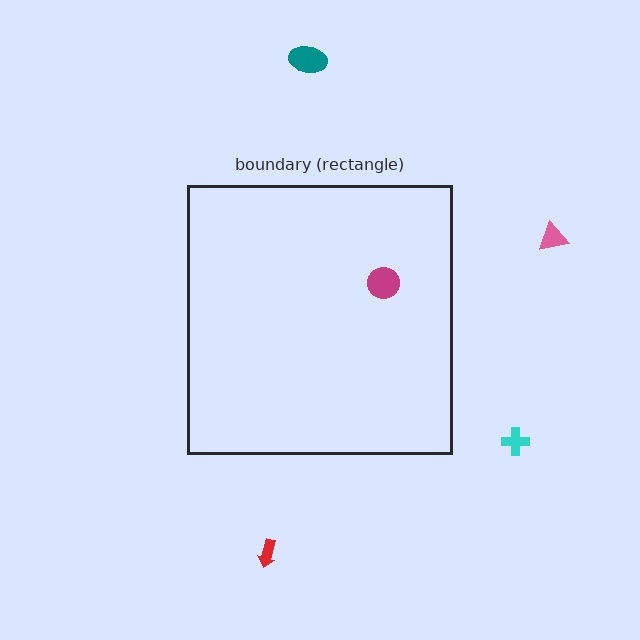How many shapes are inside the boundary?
1 inside, 4 outside.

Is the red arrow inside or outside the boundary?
Outside.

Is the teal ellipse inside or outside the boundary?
Outside.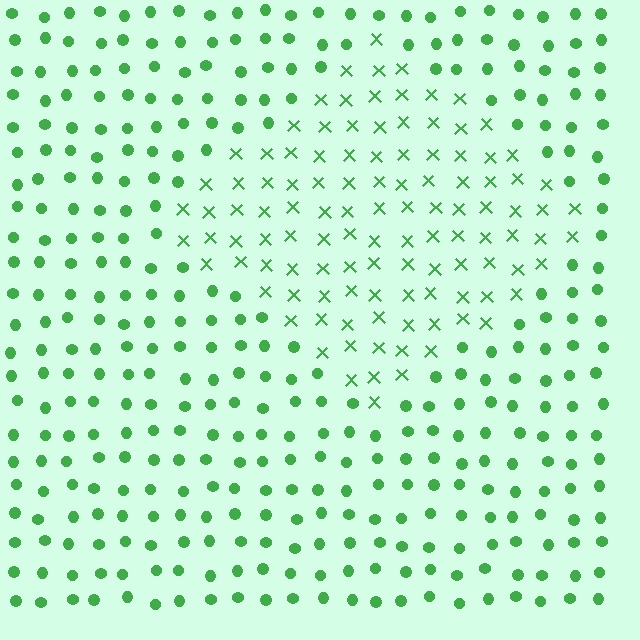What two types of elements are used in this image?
The image uses X marks inside the diamond region and circles outside it.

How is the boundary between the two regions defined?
The boundary is defined by a change in element shape: X marks inside vs. circles outside. All elements share the same color and spacing.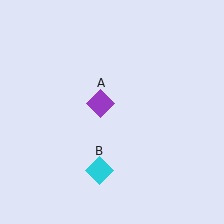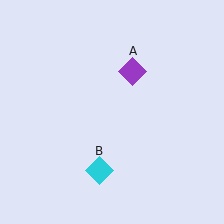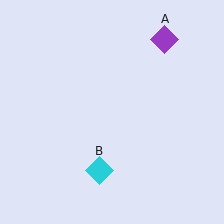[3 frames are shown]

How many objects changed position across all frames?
1 object changed position: purple diamond (object A).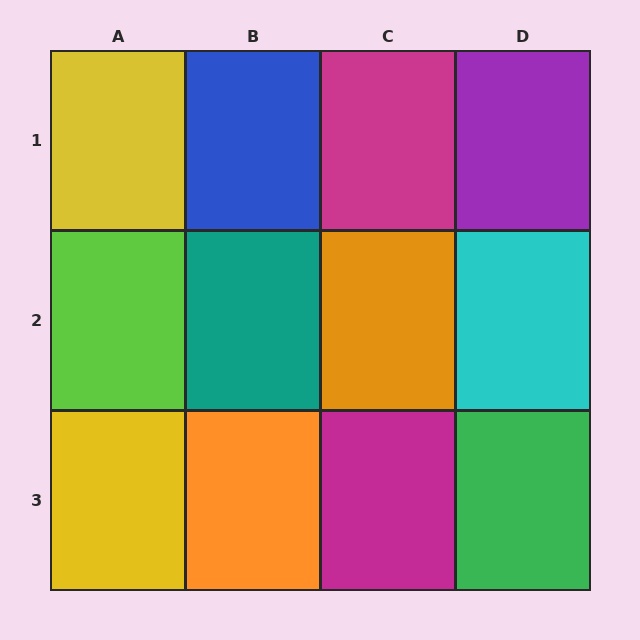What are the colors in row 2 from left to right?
Lime, teal, orange, cyan.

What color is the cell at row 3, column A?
Yellow.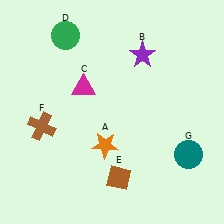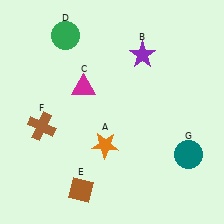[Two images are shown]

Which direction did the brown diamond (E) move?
The brown diamond (E) moved left.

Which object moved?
The brown diamond (E) moved left.